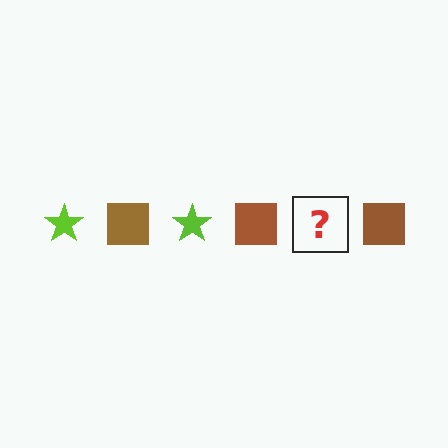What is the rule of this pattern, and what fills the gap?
The rule is that the pattern alternates between lime star and brown square. The gap should be filled with a lime star.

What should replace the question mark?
The question mark should be replaced with a lime star.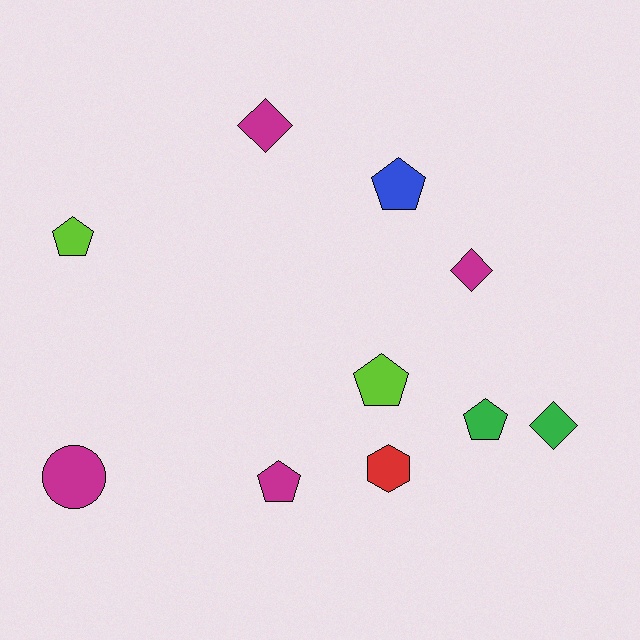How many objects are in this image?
There are 10 objects.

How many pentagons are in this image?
There are 5 pentagons.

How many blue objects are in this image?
There is 1 blue object.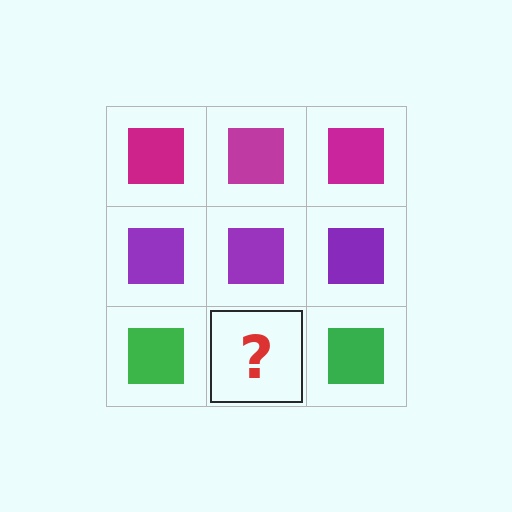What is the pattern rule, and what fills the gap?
The rule is that each row has a consistent color. The gap should be filled with a green square.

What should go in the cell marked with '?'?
The missing cell should contain a green square.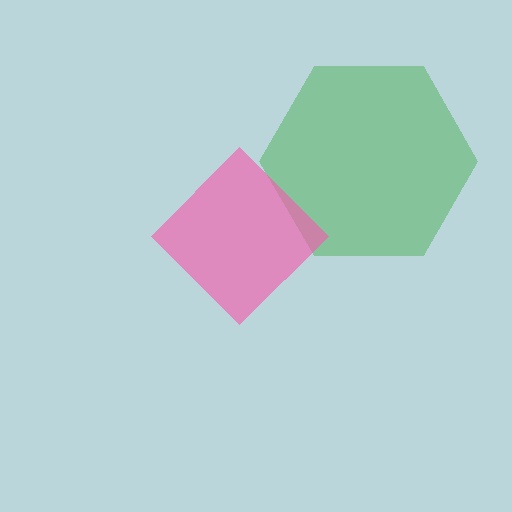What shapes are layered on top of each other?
The layered shapes are: a green hexagon, a pink diamond.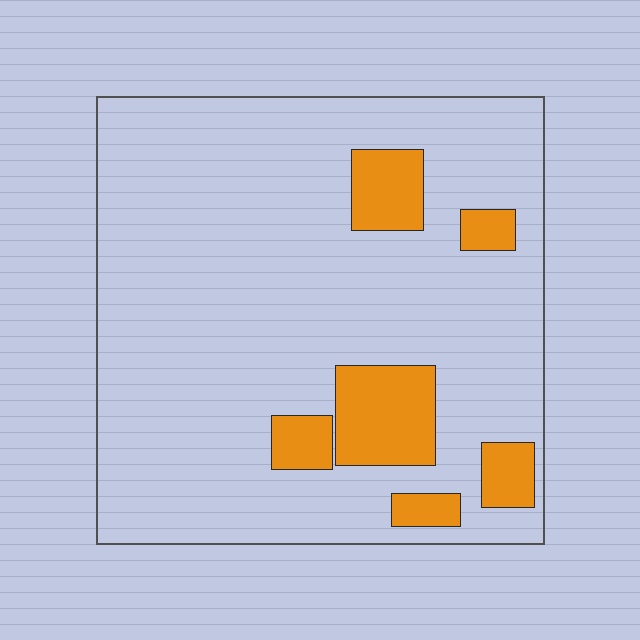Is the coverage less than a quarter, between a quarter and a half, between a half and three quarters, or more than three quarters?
Less than a quarter.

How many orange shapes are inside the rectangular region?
6.